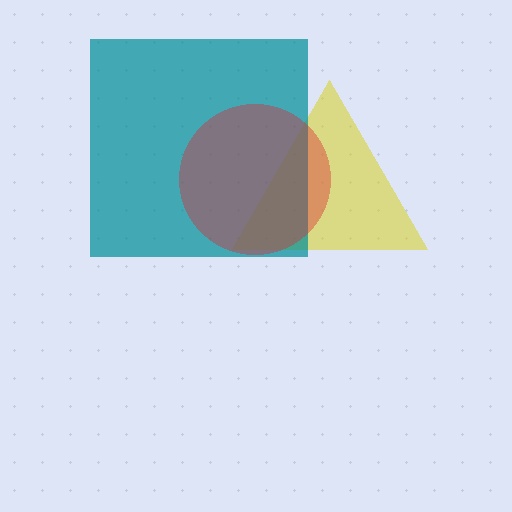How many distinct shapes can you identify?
There are 3 distinct shapes: a yellow triangle, a teal square, a red circle.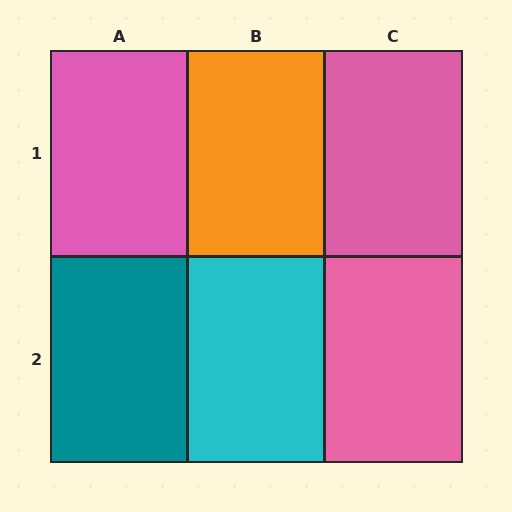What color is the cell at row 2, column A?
Teal.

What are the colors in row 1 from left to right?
Pink, orange, pink.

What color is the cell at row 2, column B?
Cyan.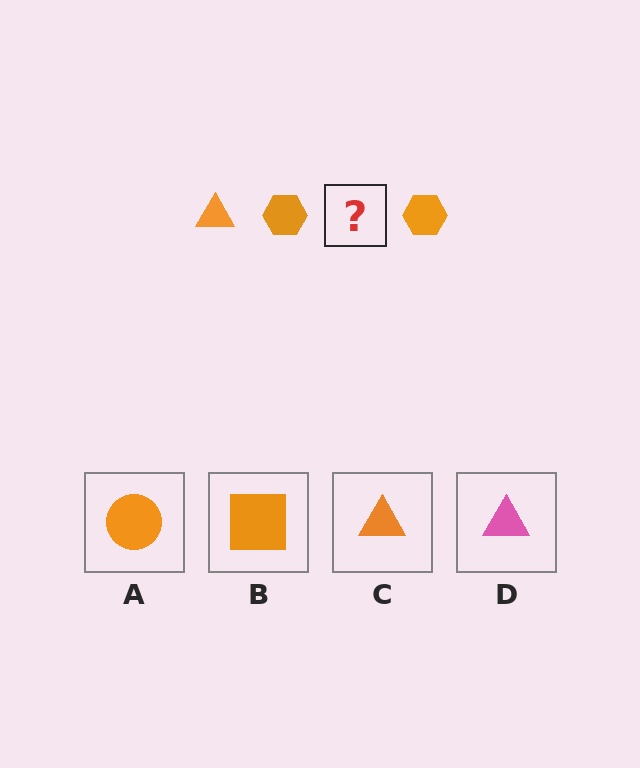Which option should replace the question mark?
Option C.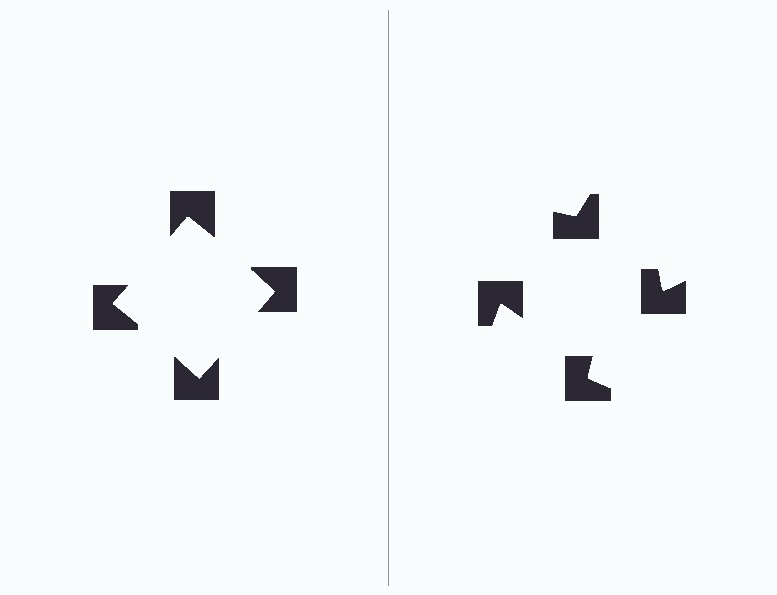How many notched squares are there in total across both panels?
8 — 4 on each side.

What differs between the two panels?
The notched squares are positioned identically on both sides; only the wedge orientations differ. On the left they align to a square; on the right they are misaligned.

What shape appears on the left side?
An illusory square.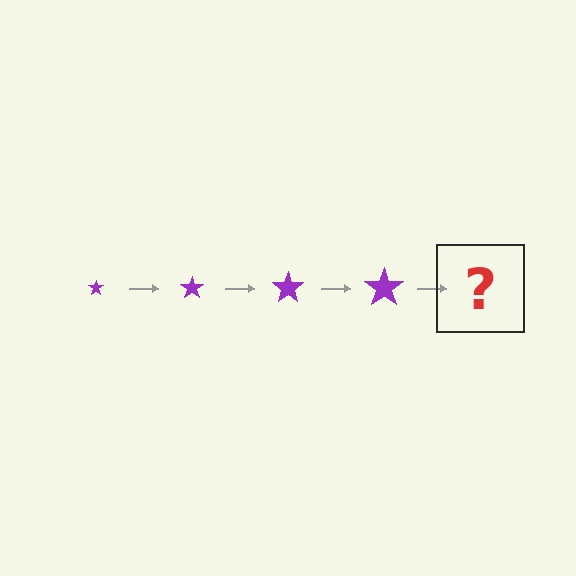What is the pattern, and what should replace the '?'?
The pattern is that the star gets progressively larger each step. The '?' should be a purple star, larger than the previous one.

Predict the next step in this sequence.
The next step is a purple star, larger than the previous one.